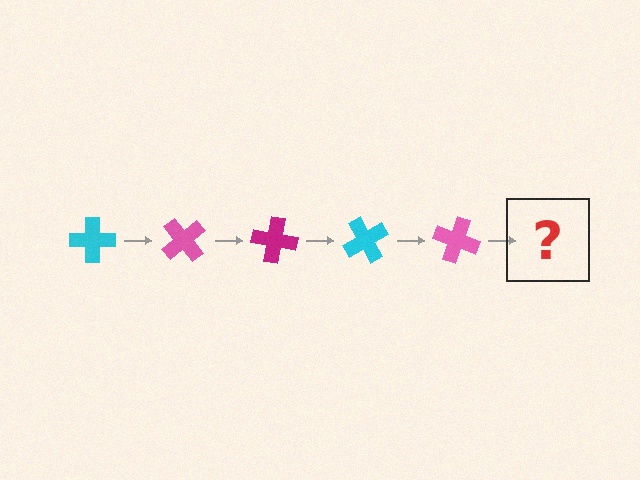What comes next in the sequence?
The next element should be a magenta cross, rotated 250 degrees from the start.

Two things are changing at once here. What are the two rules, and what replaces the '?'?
The two rules are that it rotates 50 degrees each step and the color cycles through cyan, pink, and magenta. The '?' should be a magenta cross, rotated 250 degrees from the start.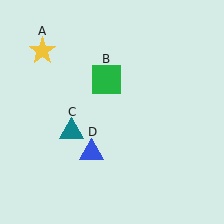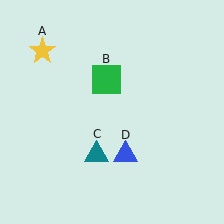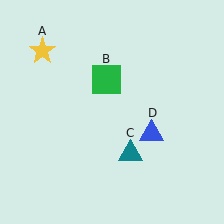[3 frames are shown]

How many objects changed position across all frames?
2 objects changed position: teal triangle (object C), blue triangle (object D).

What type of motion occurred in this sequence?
The teal triangle (object C), blue triangle (object D) rotated counterclockwise around the center of the scene.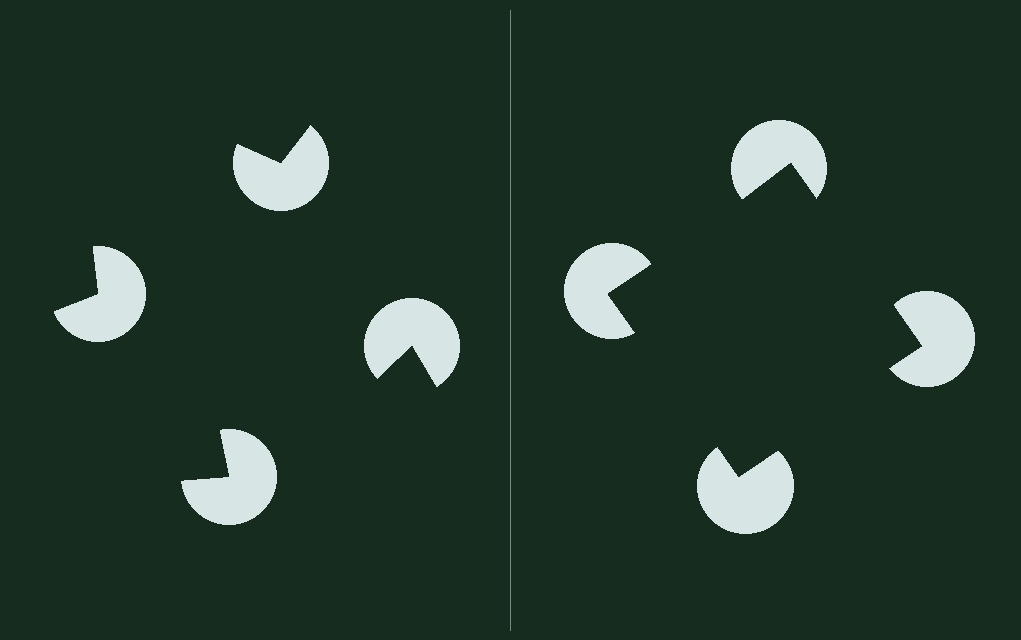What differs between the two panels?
The pac-man discs are positioned identically on both sides; only the wedge orientations differ. On the right they align to a square; on the left they are misaligned.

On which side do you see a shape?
An illusory square appears on the right side. On the left side the wedge cuts are rotated, so no coherent shape forms.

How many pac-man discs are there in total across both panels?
8 — 4 on each side.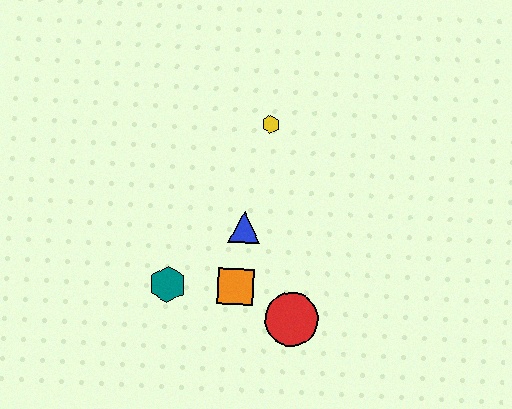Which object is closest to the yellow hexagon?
The blue triangle is closest to the yellow hexagon.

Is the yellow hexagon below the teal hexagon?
No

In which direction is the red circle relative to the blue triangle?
The red circle is below the blue triangle.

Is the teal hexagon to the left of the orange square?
Yes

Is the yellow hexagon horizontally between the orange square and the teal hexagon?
No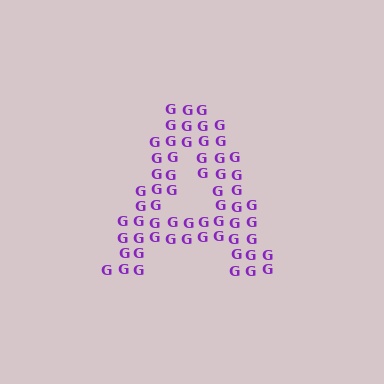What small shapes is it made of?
It is made of small letter G's.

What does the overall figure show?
The overall figure shows the letter A.